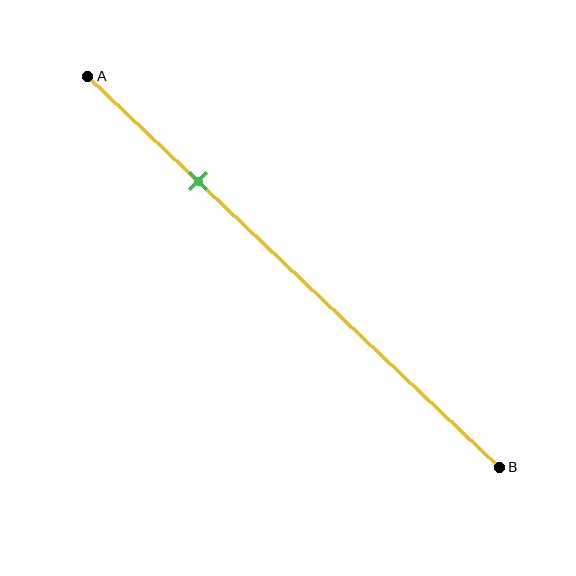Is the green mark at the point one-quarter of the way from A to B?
Yes, the mark is approximately at the one-quarter point.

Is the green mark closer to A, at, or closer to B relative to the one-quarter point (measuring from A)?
The green mark is approximately at the one-quarter point of segment AB.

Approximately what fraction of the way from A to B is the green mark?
The green mark is approximately 25% of the way from A to B.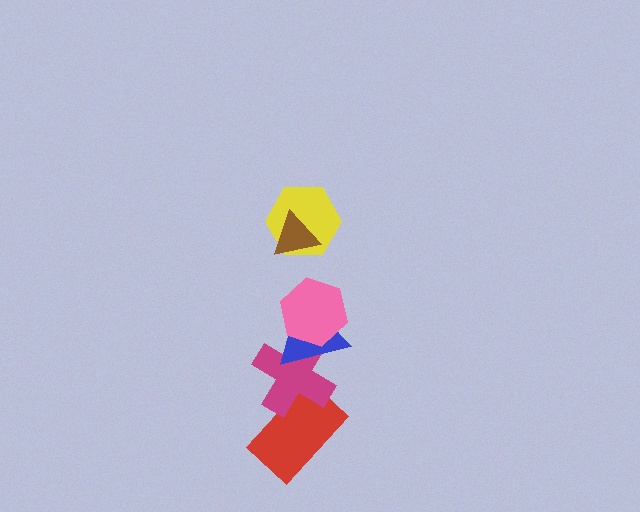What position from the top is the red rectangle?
The red rectangle is 6th from the top.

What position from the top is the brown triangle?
The brown triangle is 1st from the top.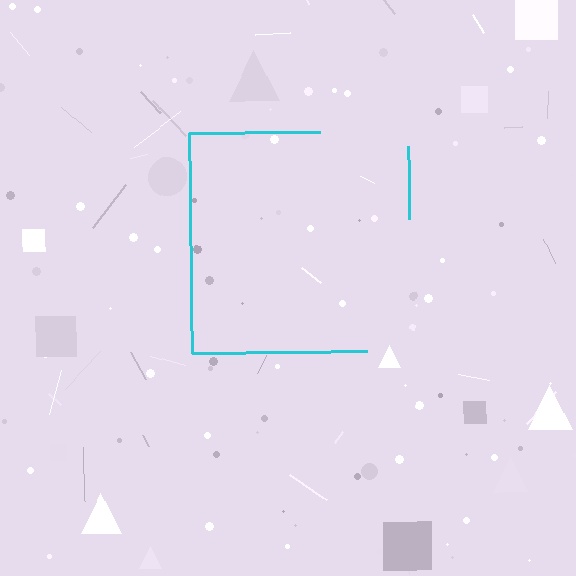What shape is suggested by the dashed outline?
The dashed outline suggests a square.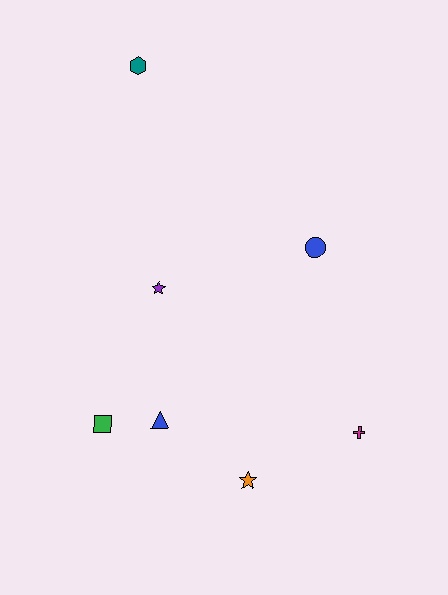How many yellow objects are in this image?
There are no yellow objects.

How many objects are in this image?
There are 7 objects.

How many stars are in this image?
There are 2 stars.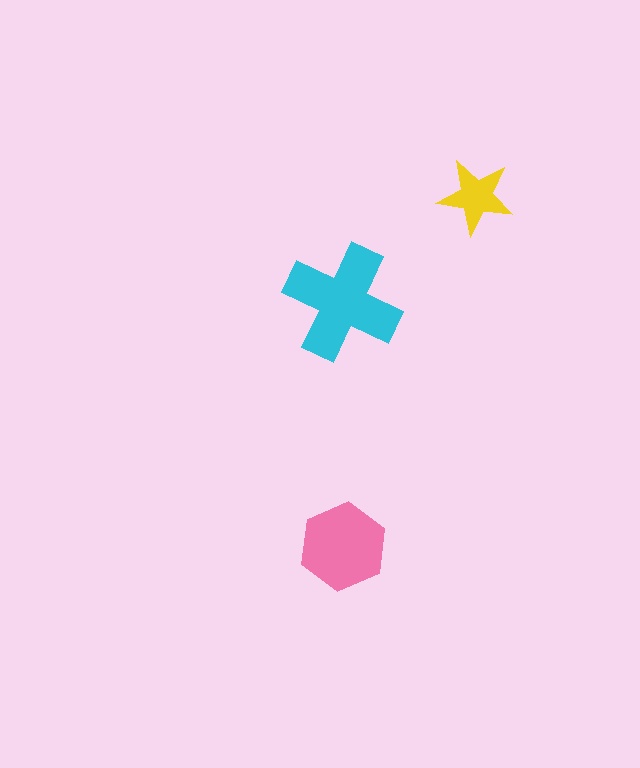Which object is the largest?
The cyan cross.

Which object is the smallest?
The yellow star.